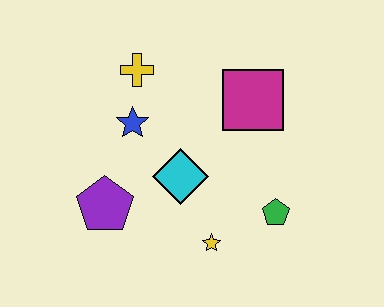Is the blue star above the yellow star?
Yes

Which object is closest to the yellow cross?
The blue star is closest to the yellow cross.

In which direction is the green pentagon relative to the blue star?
The green pentagon is to the right of the blue star.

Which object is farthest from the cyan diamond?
The yellow cross is farthest from the cyan diamond.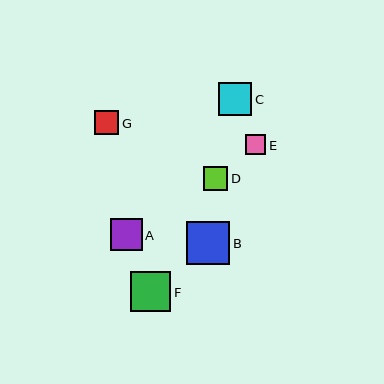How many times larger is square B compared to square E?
Square B is approximately 2.1 times the size of square E.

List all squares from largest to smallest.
From largest to smallest: B, F, C, A, D, G, E.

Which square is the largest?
Square B is the largest with a size of approximately 43 pixels.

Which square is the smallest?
Square E is the smallest with a size of approximately 21 pixels.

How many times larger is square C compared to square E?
Square C is approximately 1.6 times the size of square E.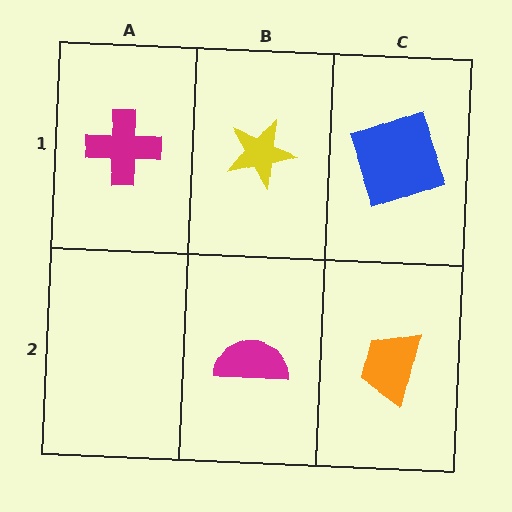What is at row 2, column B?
A magenta semicircle.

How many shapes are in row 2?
2 shapes.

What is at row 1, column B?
A yellow star.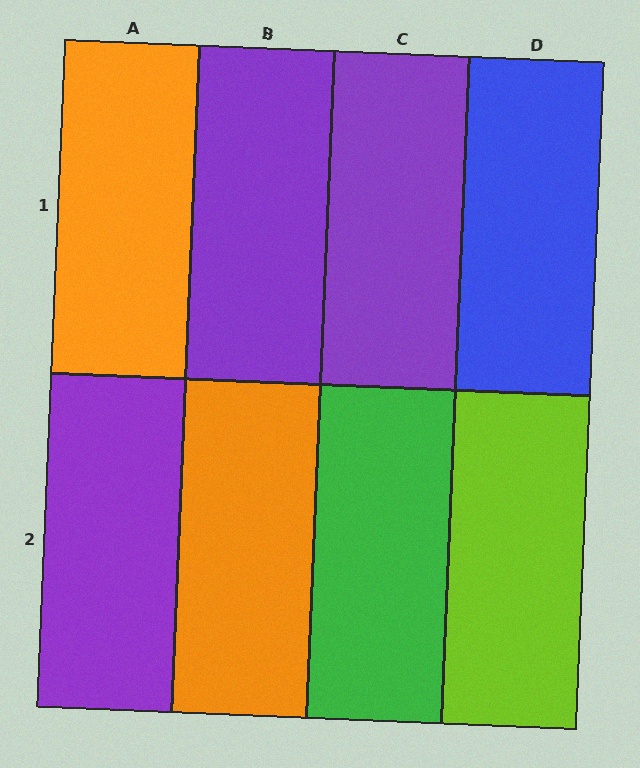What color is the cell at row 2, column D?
Lime.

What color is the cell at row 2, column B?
Orange.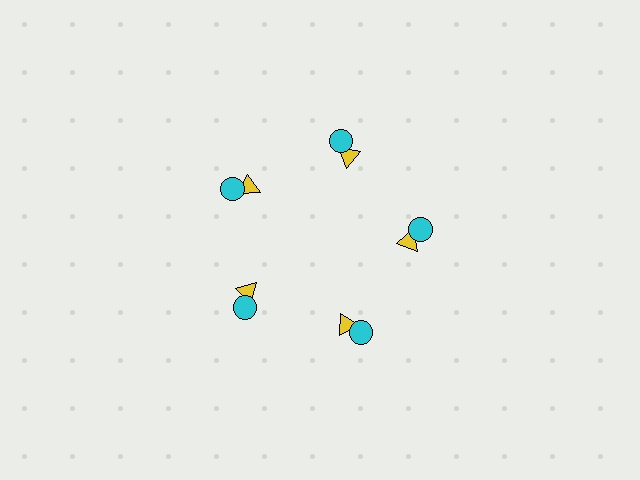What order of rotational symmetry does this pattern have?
This pattern has 5-fold rotational symmetry.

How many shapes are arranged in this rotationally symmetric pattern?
There are 10 shapes, arranged in 5 groups of 2.